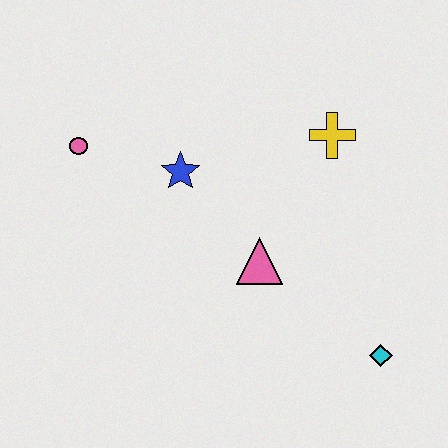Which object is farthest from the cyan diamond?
The pink circle is farthest from the cyan diamond.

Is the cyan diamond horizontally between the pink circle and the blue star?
No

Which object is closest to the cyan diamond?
The pink triangle is closest to the cyan diamond.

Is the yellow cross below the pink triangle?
No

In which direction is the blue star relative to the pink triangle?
The blue star is above the pink triangle.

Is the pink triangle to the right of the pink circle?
Yes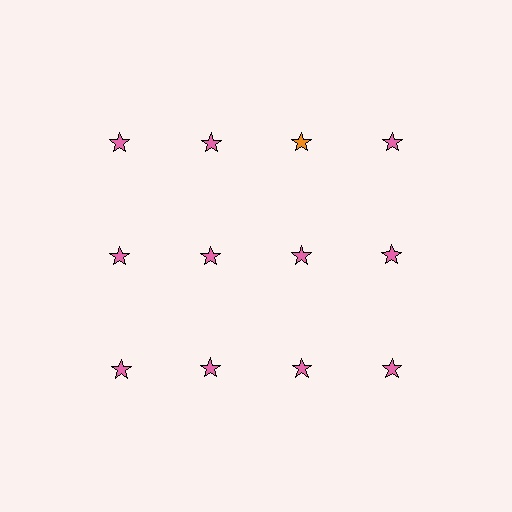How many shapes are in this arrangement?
There are 12 shapes arranged in a grid pattern.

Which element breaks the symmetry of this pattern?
The orange star in the top row, center column breaks the symmetry. All other shapes are pink stars.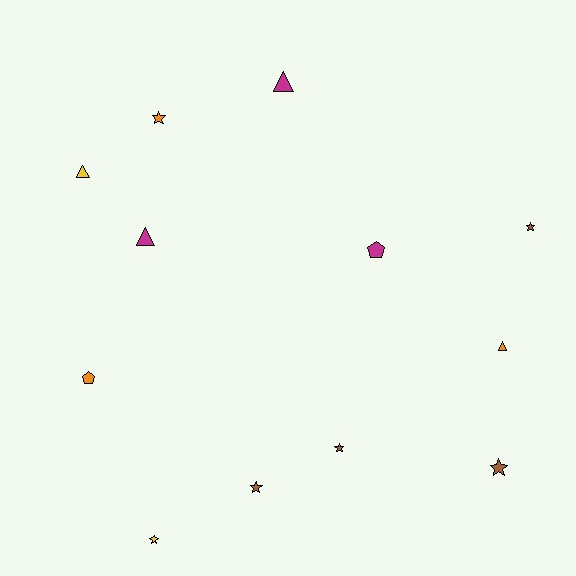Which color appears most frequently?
Brown, with 4 objects.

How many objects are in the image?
There are 12 objects.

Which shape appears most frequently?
Star, with 6 objects.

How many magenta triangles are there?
There are 2 magenta triangles.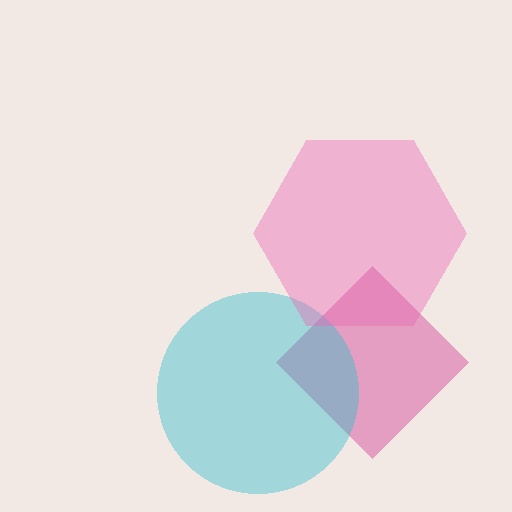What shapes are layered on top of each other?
The layered shapes are: a magenta diamond, a cyan circle, a pink hexagon.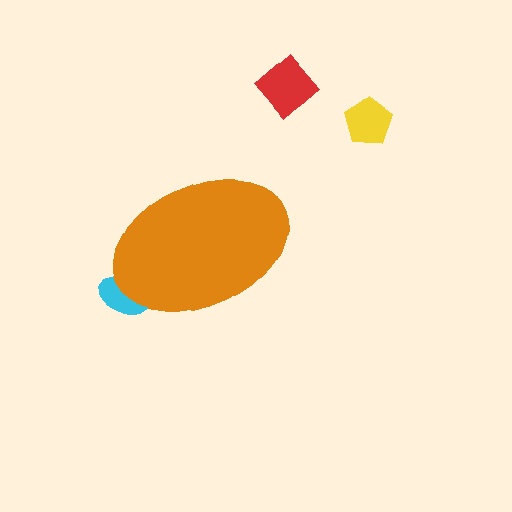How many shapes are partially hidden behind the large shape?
1 shape is partially hidden.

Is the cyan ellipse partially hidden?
Yes, the cyan ellipse is partially hidden behind the orange ellipse.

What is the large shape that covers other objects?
An orange ellipse.